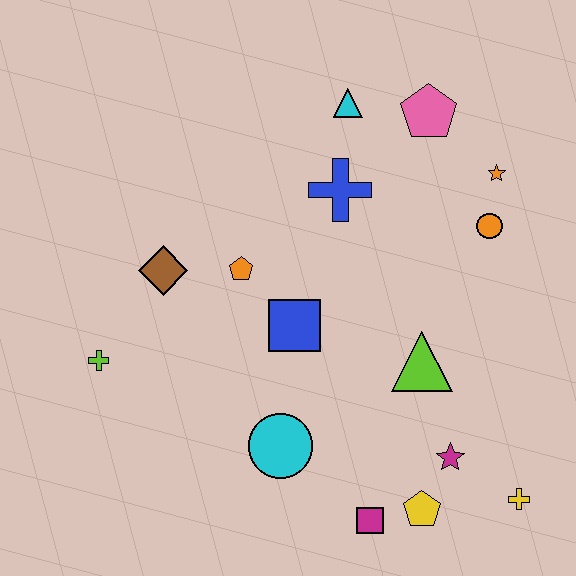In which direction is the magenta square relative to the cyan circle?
The magenta square is to the right of the cyan circle.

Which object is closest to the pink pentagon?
The cyan triangle is closest to the pink pentagon.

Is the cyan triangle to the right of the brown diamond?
Yes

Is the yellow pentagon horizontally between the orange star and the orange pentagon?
Yes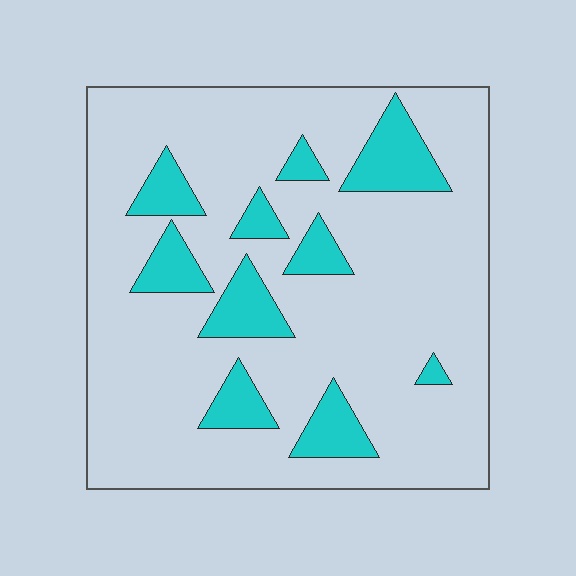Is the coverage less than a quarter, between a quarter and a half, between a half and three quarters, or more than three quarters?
Less than a quarter.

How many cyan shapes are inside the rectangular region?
10.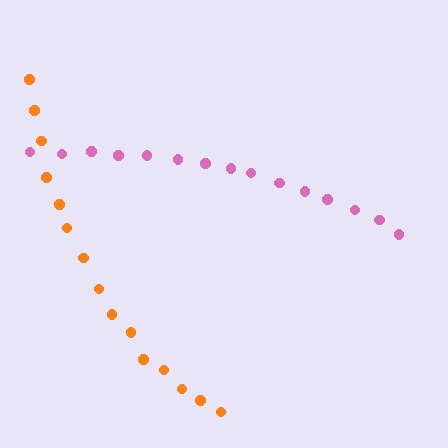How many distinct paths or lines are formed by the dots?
There are 2 distinct paths.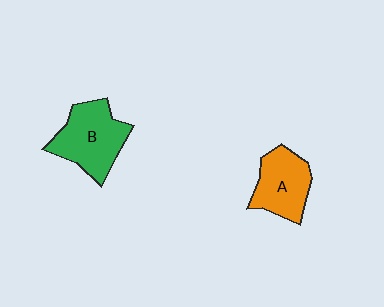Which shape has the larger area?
Shape B (green).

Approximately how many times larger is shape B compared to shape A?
Approximately 1.2 times.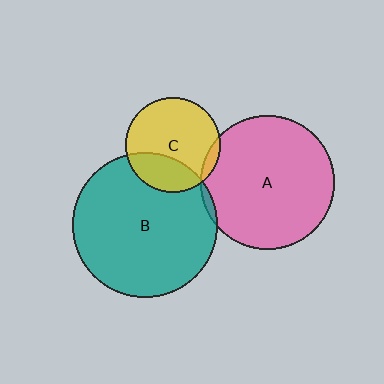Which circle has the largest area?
Circle B (teal).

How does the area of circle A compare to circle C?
Approximately 2.0 times.